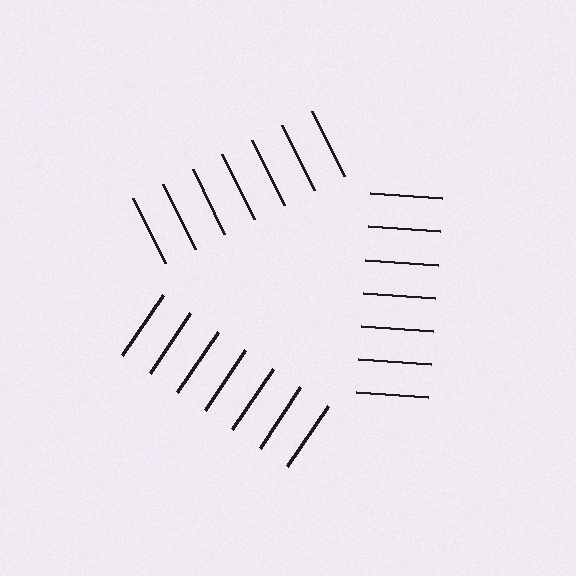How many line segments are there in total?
21 — 7 along each of the 3 edges.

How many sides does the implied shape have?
3 sides — the line-ends trace a triangle.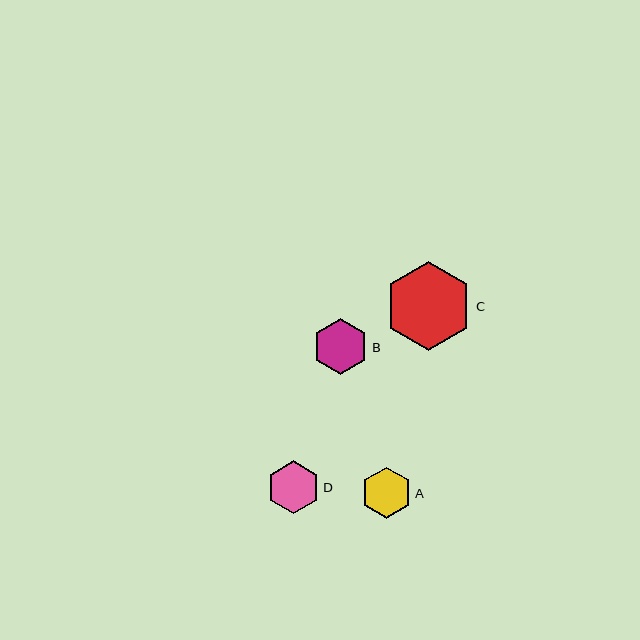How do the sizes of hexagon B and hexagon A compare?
Hexagon B and hexagon A are approximately the same size.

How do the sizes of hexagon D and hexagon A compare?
Hexagon D and hexagon A are approximately the same size.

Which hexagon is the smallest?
Hexagon A is the smallest with a size of approximately 52 pixels.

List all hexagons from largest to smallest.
From largest to smallest: C, B, D, A.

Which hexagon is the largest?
Hexagon C is the largest with a size of approximately 88 pixels.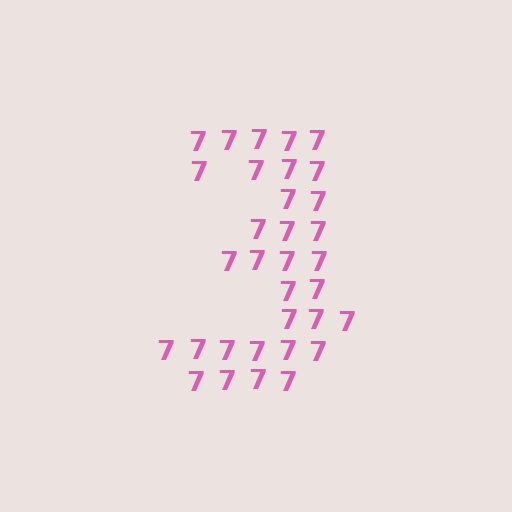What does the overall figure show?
The overall figure shows the digit 3.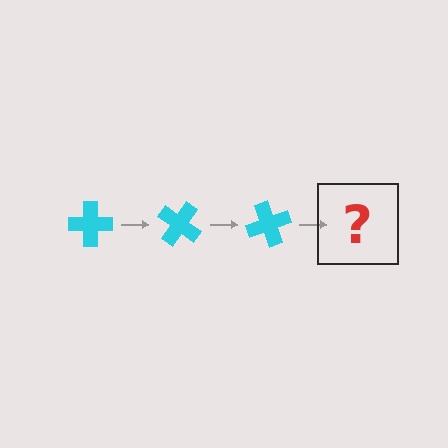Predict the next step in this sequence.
The next step is a cyan cross rotated 105 degrees.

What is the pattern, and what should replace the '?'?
The pattern is that the cross rotates 35 degrees each step. The '?' should be a cyan cross rotated 105 degrees.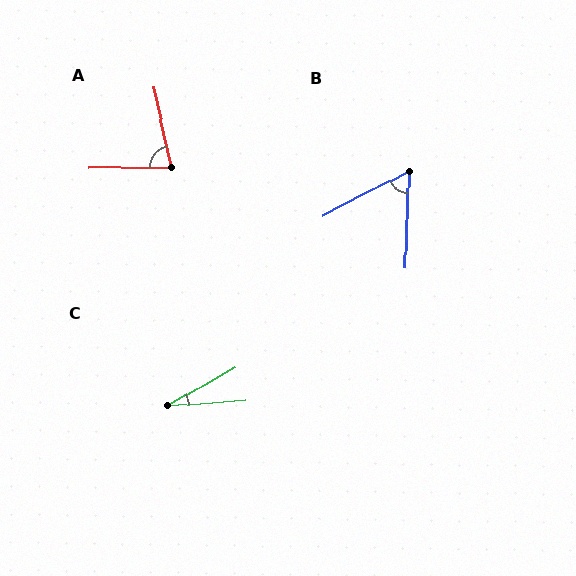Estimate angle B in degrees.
Approximately 60 degrees.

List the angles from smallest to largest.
C (26°), B (60°), A (78°).